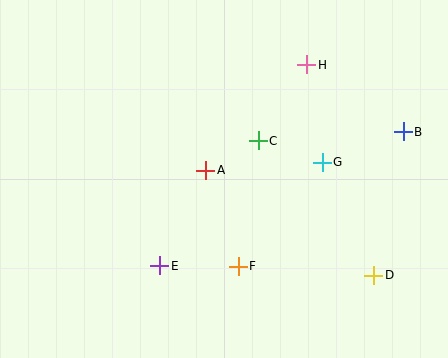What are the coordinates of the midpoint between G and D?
The midpoint between G and D is at (348, 219).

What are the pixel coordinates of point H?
Point H is at (307, 65).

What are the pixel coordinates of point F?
Point F is at (238, 266).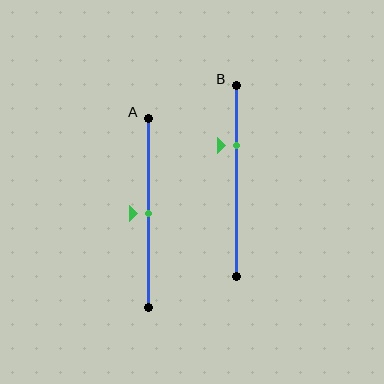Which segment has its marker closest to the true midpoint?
Segment A has its marker closest to the true midpoint.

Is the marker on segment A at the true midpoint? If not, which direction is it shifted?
Yes, the marker on segment A is at the true midpoint.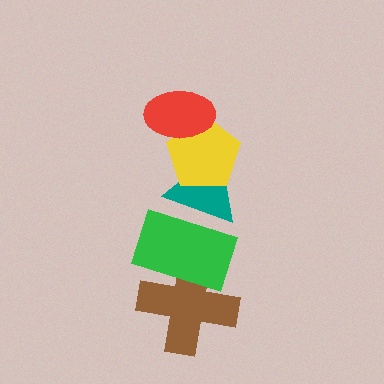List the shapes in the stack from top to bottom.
From top to bottom: the red ellipse, the yellow pentagon, the teal triangle, the green rectangle, the brown cross.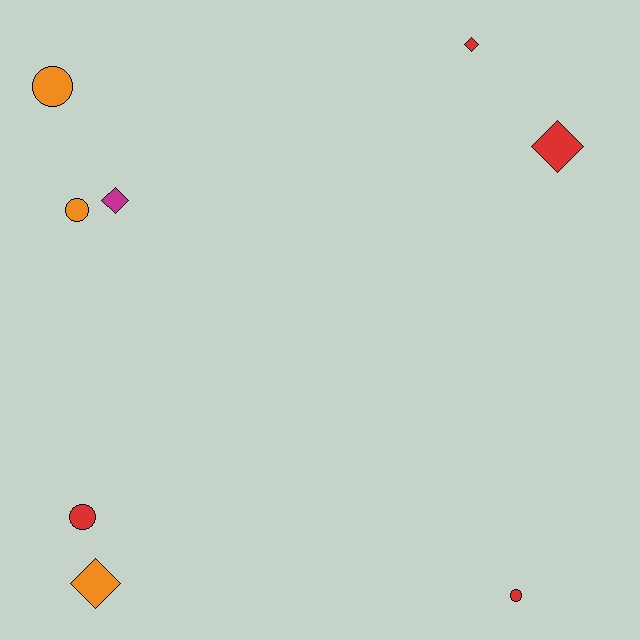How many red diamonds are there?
There are 2 red diamonds.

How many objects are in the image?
There are 8 objects.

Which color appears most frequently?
Red, with 4 objects.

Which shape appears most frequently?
Circle, with 4 objects.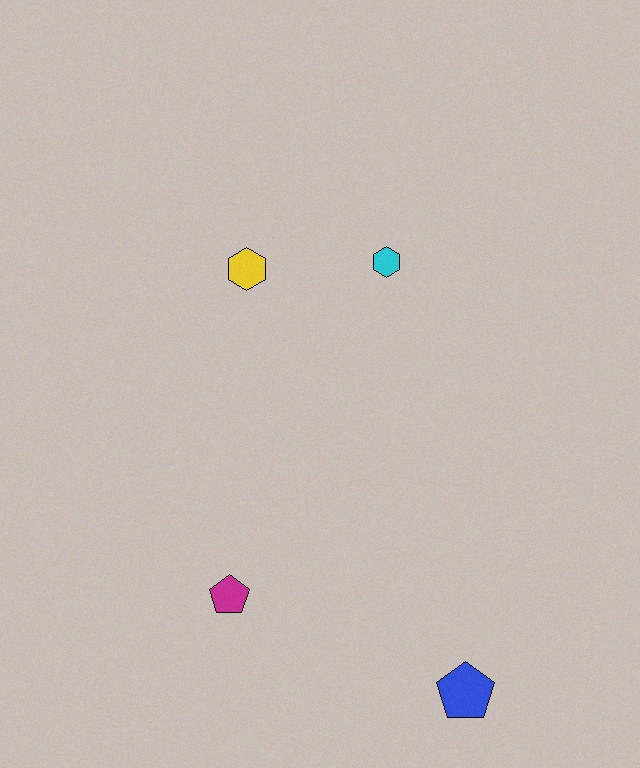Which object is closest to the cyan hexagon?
The yellow hexagon is closest to the cyan hexagon.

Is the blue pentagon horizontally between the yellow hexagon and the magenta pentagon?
No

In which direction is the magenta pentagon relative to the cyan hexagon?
The magenta pentagon is below the cyan hexagon.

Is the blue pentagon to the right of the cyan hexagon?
Yes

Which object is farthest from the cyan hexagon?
The blue pentagon is farthest from the cyan hexagon.